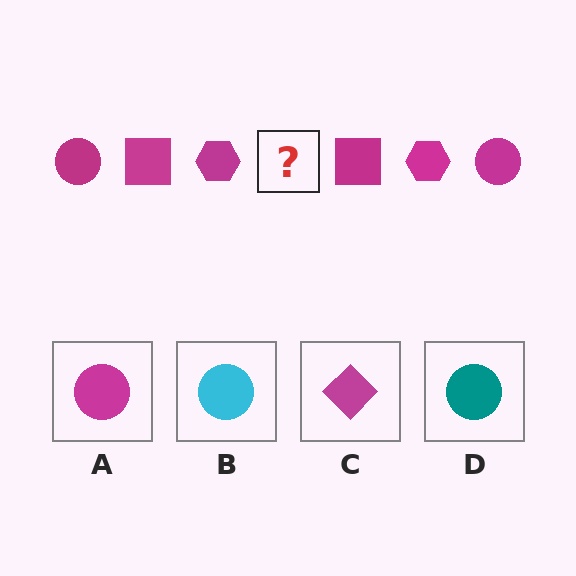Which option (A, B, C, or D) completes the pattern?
A.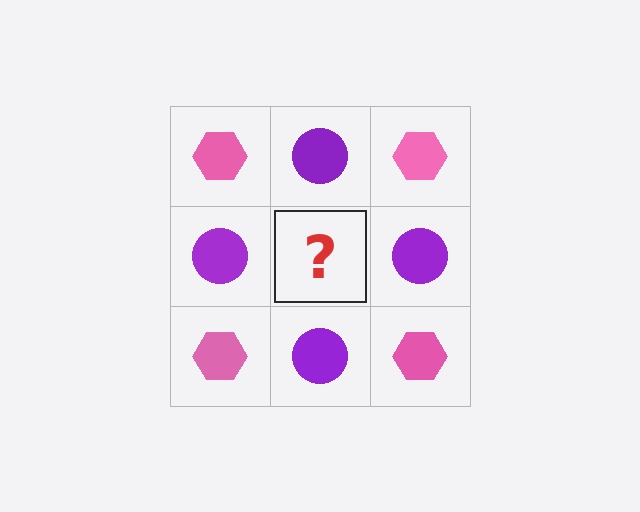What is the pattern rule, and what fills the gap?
The rule is that it alternates pink hexagon and purple circle in a checkerboard pattern. The gap should be filled with a pink hexagon.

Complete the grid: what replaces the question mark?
The question mark should be replaced with a pink hexagon.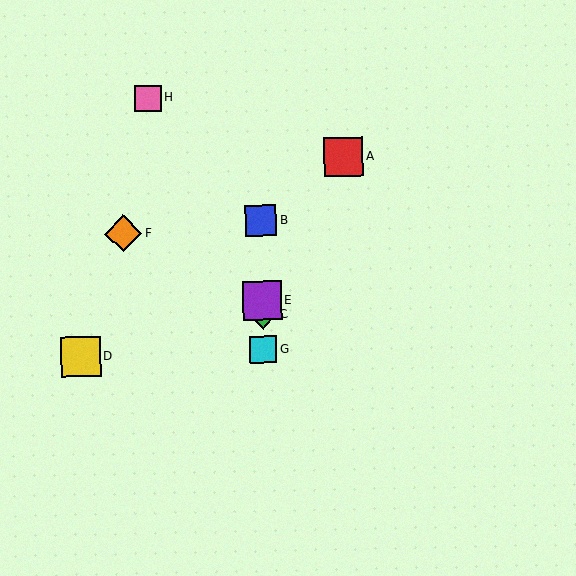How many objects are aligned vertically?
4 objects (B, C, E, G) are aligned vertically.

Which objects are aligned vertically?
Objects B, C, E, G are aligned vertically.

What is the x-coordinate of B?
Object B is at x≈261.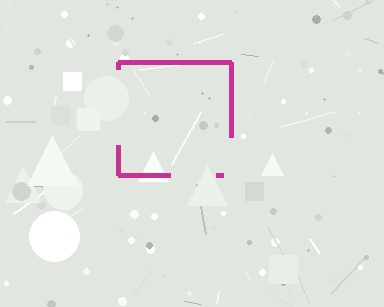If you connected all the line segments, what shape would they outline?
They would outline a square.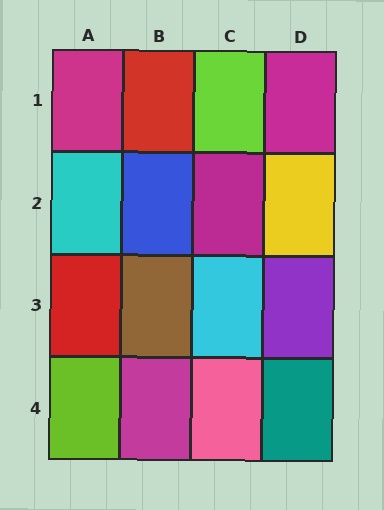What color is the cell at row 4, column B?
Magenta.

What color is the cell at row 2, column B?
Blue.